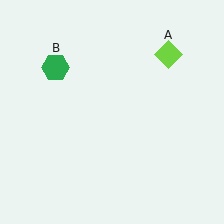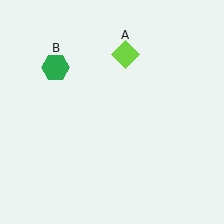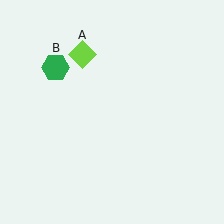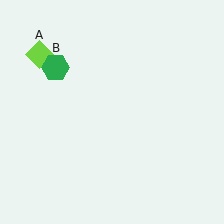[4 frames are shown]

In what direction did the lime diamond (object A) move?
The lime diamond (object A) moved left.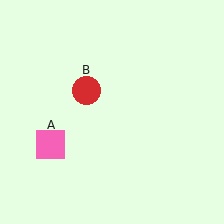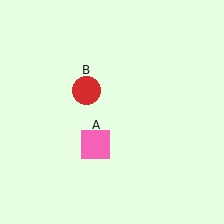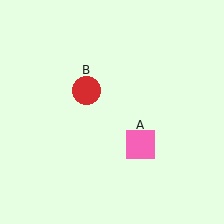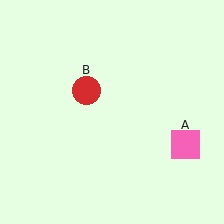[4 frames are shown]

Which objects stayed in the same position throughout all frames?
Red circle (object B) remained stationary.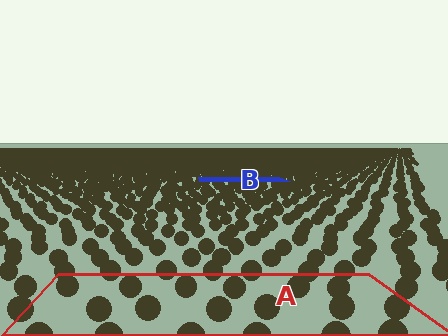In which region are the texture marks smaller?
The texture marks are smaller in region B, because it is farther away.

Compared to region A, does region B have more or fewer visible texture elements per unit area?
Region B has more texture elements per unit area — they are packed more densely because it is farther away.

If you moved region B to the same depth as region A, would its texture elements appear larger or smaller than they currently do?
They would appear larger. At a closer depth, the same texture elements are projected at a bigger on-screen size.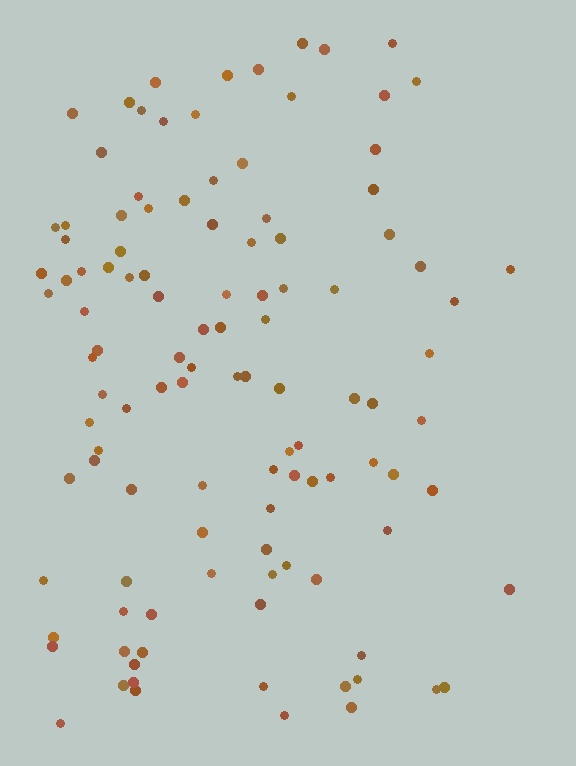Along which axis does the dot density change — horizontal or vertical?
Horizontal.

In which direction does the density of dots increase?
From right to left, with the left side densest.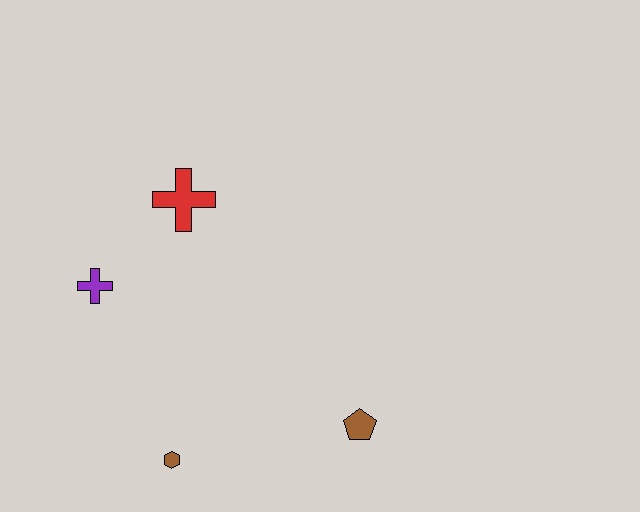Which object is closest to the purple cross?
The red cross is closest to the purple cross.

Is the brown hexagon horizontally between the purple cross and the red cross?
Yes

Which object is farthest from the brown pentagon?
The purple cross is farthest from the brown pentagon.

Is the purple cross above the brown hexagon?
Yes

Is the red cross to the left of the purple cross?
No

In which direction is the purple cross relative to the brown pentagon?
The purple cross is to the left of the brown pentagon.